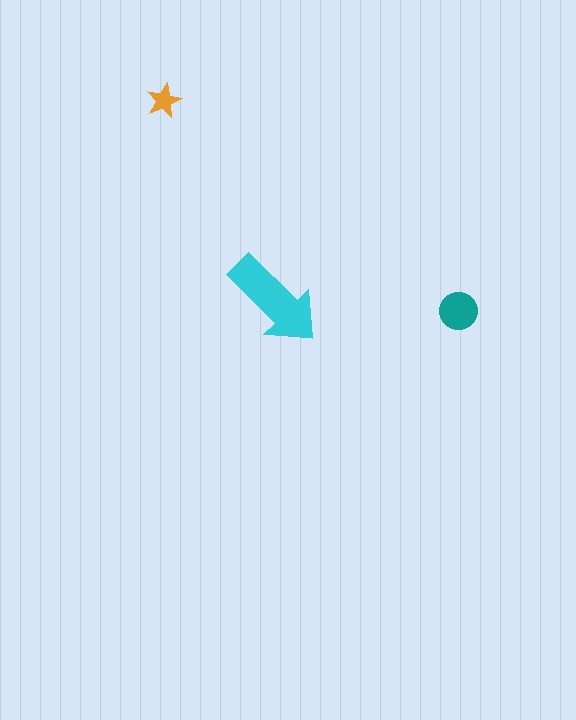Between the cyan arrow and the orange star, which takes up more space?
The cyan arrow.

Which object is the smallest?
The orange star.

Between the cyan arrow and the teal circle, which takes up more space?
The cyan arrow.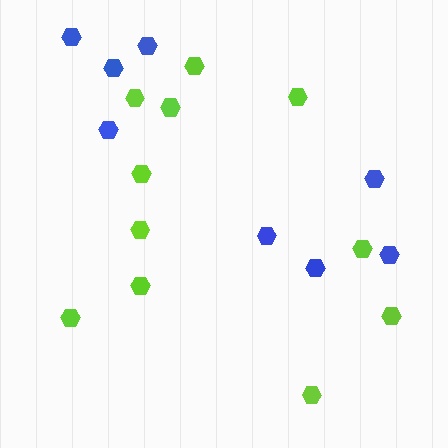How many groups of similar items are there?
There are 2 groups: one group of lime hexagons (11) and one group of blue hexagons (8).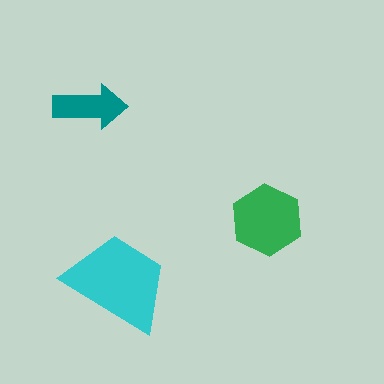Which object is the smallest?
The teal arrow.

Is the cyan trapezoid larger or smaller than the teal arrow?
Larger.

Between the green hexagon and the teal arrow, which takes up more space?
The green hexagon.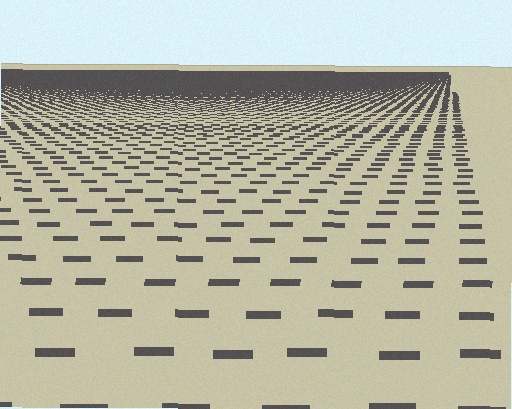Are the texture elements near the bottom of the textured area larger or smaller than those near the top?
Larger. Near the bottom, elements are closer to the viewer and appear at a bigger on-screen size.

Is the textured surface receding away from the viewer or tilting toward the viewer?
The surface is receding away from the viewer. Texture elements get smaller and denser toward the top.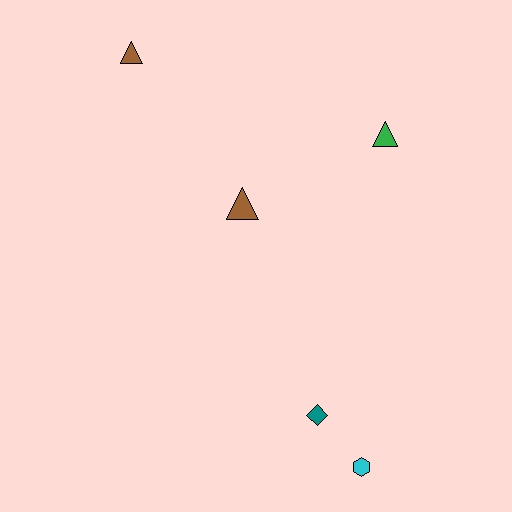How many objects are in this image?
There are 5 objects.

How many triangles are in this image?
There are 3 triangles.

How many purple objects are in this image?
There are no purple objects.